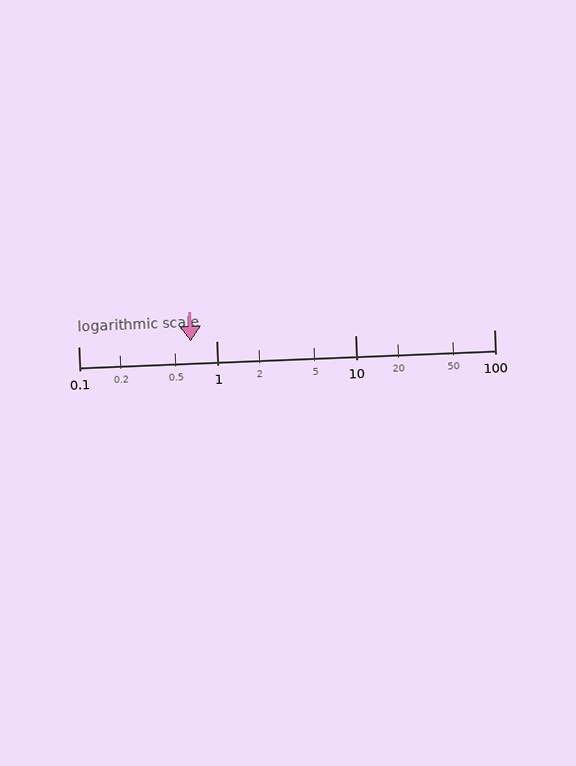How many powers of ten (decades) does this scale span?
The scale spans 3 decades, from 0.1 to 100.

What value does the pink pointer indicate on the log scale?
The pointer indicates approximately 0.65.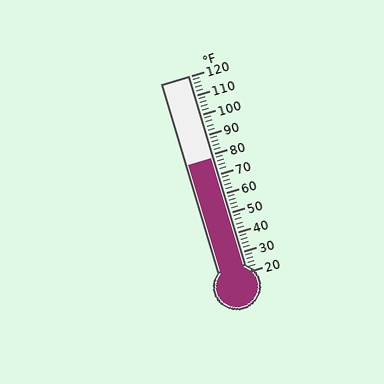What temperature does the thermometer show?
The thermometer shows approximately 78°F.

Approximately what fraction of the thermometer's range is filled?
The thermometer is filled to approximately 60% of its range.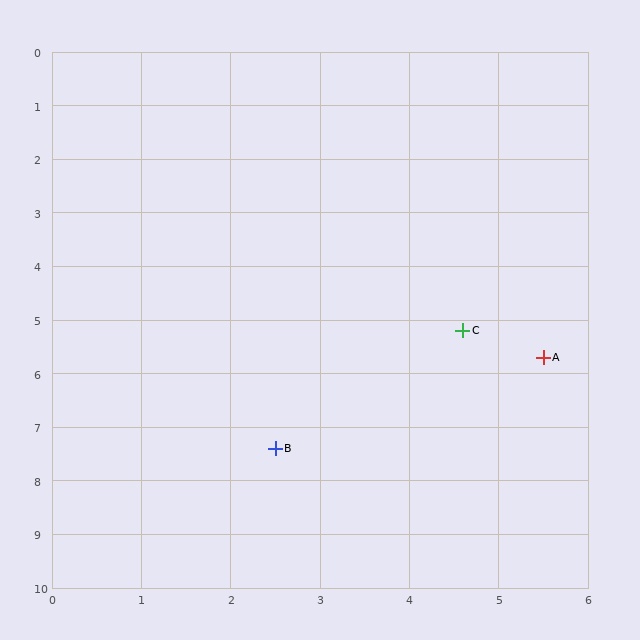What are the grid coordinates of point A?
Point A is at approximately (5.5, 5.7).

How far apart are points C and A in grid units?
Points C and A are about 1.0 grid units apart.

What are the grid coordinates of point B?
Point B is at approximately (2.5, 7.4).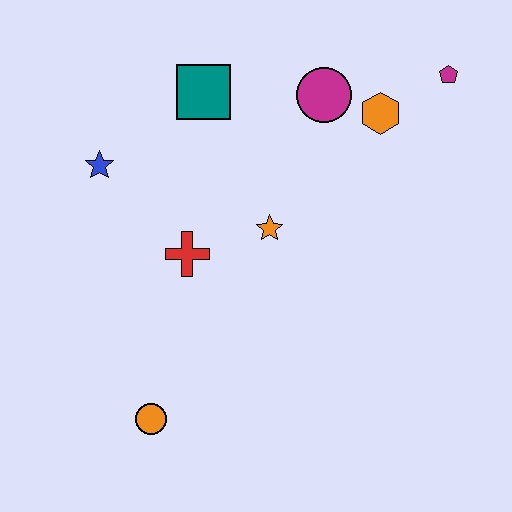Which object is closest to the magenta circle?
The orange hexagon is closest to the magenta circle.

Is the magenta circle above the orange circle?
Yes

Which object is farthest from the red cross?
The magenta pentagon is farthest from the red cross.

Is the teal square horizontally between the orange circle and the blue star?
No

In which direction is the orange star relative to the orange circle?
The orange star is above the orange circle.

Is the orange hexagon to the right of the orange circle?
Yes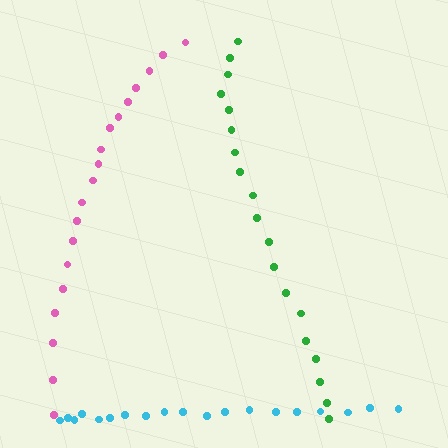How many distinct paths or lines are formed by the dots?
There are 3 distinct paths.